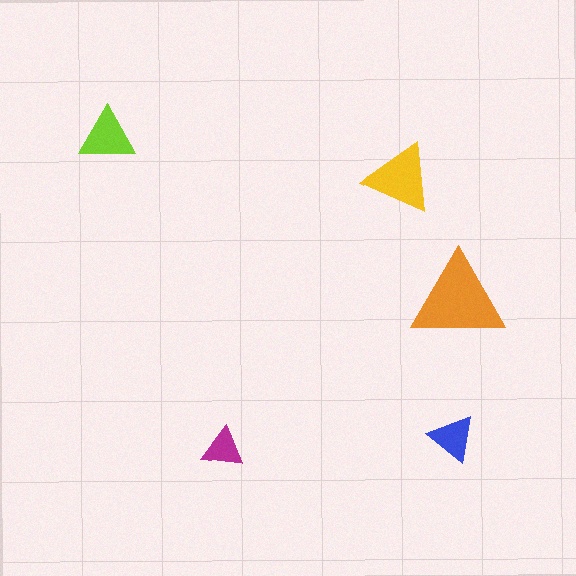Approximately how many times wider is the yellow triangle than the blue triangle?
About 1.5 times wider.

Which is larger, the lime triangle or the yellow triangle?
The yellow one.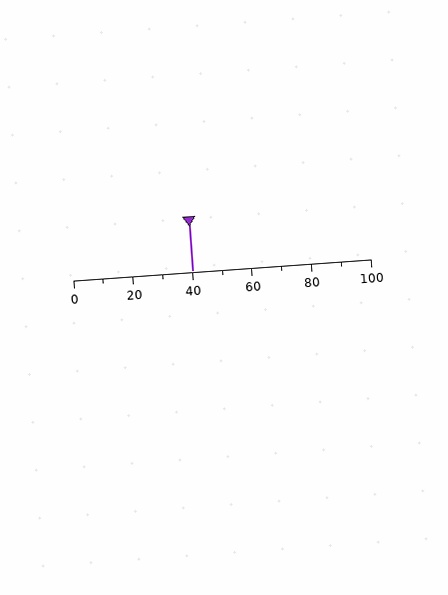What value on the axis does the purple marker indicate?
The marker indicates approximately 40.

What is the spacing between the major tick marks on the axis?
The major ticks are spaced 20 apart.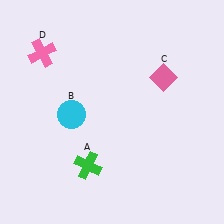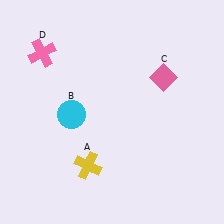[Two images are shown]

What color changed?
The cross (A) changed from green in Image 1 to yellow in Image 2.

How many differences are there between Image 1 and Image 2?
There is 1 difference between the two images.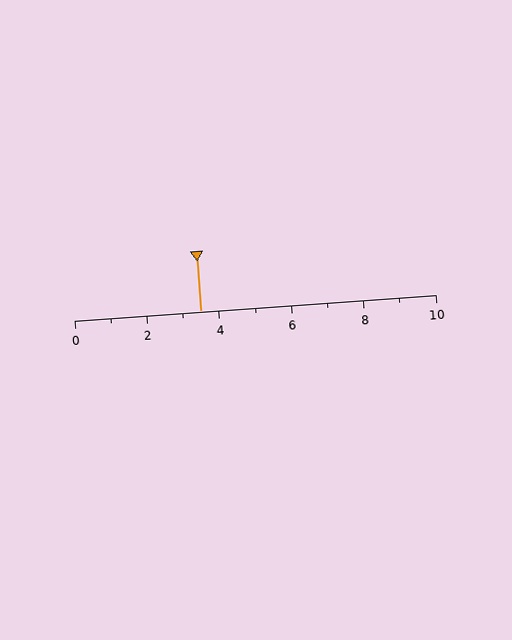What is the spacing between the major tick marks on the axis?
The major ticks are spaced 2 apart.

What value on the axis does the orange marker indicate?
The marker indicates approximately 3.5.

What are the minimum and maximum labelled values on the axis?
The axis runs from 0 to 10.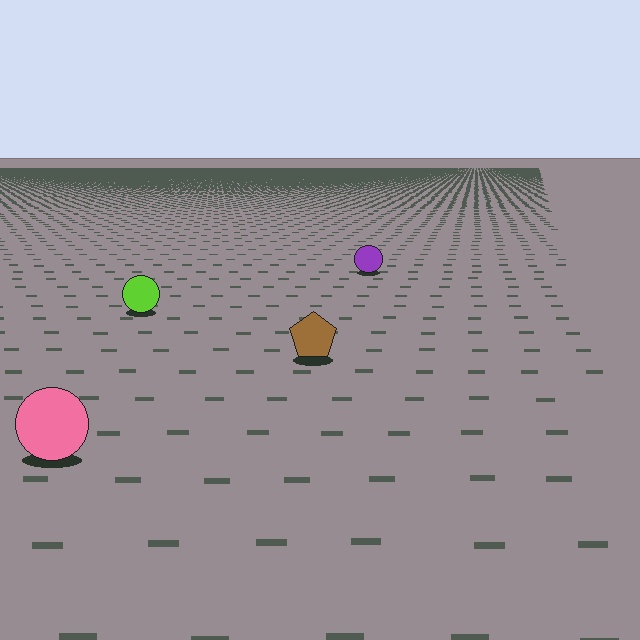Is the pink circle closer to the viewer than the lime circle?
Yes. The pink circle is closer — you can tell from the texture gradient: the ground texture is coarser near it.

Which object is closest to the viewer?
The pink circle is closest. The texture marks near it are larger and more spread out.